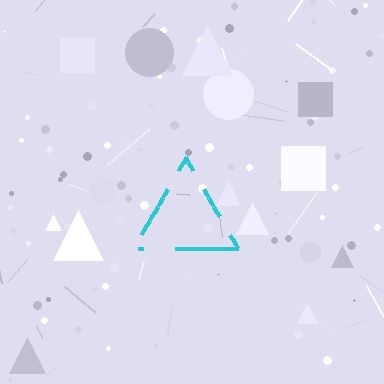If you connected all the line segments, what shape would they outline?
They would outline a triangle.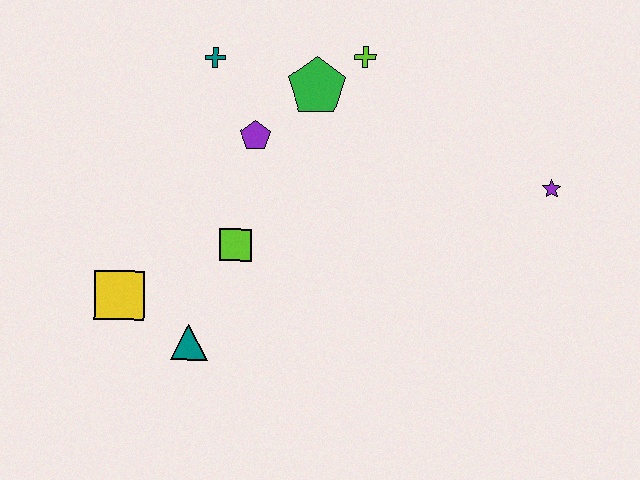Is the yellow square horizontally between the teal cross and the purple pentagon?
No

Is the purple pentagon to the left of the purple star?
Yes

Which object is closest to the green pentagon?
The lime cross is closest to the green pentagon.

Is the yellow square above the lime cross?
No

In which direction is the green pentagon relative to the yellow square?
The green pentagon is above the yellow square.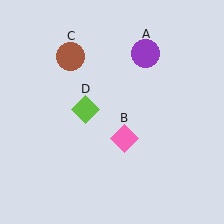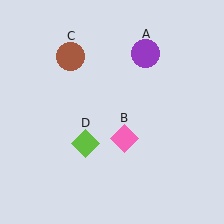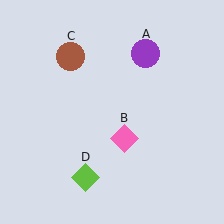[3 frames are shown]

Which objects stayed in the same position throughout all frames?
Purple circle (object A) and pink diamond (object B) and brown circle (object C) remained stationary.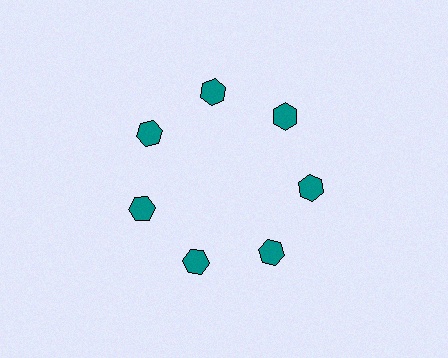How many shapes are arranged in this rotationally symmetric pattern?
There are 7 shapes, arranged in 7 groups of 1.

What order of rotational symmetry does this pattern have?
This pattern has 7-fold rotational symmetry.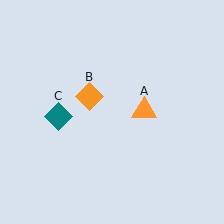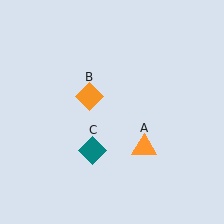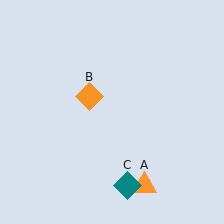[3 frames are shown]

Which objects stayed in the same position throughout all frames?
Orange diamond (object B) remained stationary.